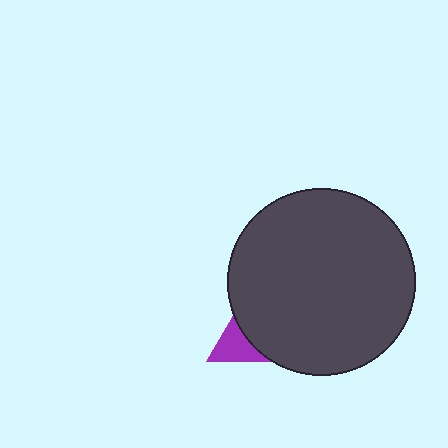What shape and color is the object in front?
The object in front is a dark gray circle.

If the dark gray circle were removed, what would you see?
You would see the complete purple triangle.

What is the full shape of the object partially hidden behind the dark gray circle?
The partially hidden object is a purple triangle.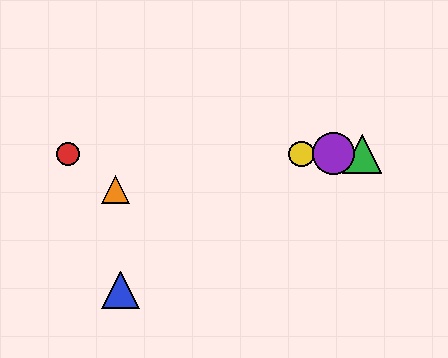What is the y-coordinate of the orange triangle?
The orange triangle is at y≈189.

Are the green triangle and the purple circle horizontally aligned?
Yes, both are at y≈154.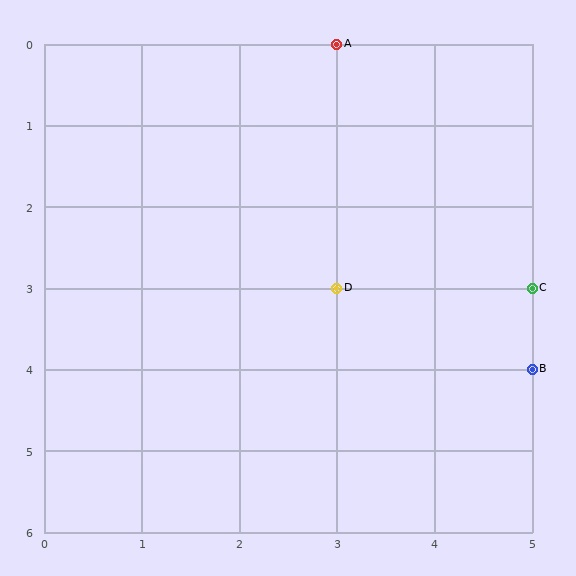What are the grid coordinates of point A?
Point A is at grid coordinates (3, 0).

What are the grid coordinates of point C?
Point C is at grid coordinates (5, 3).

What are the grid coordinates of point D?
Point D is at grid coordinates (3, 3).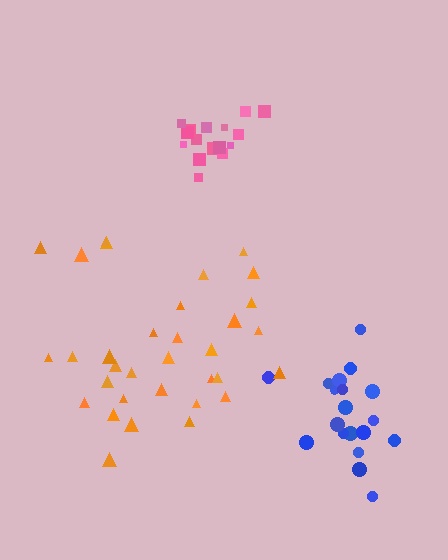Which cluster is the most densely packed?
Pink.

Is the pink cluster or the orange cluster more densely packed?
Pink.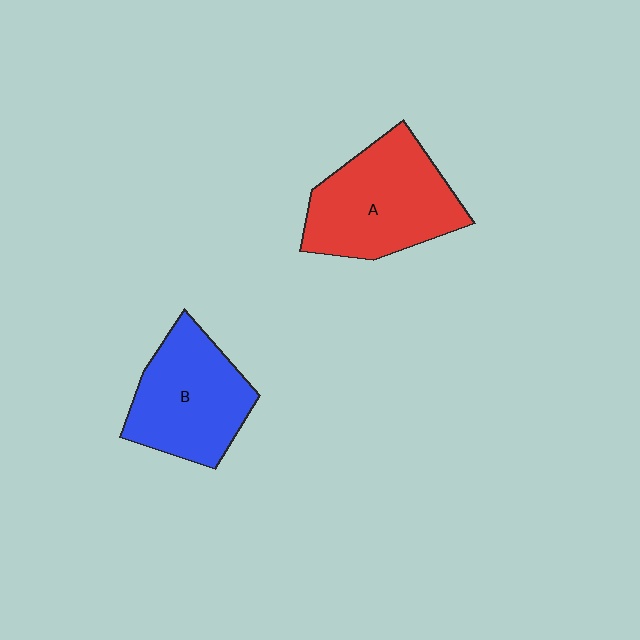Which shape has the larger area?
Shape A (red).